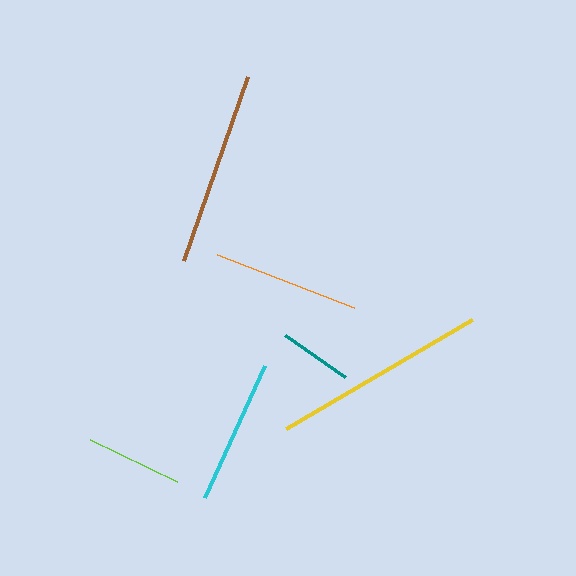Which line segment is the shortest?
The teal line is the shortest at approximately 74 pixels.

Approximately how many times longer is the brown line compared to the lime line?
The brown line is approximately 2.0 times the length of the lime line.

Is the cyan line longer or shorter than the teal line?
The cyan line is longer than the teal line.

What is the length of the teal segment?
The teal segment is approximately 74 pixels long.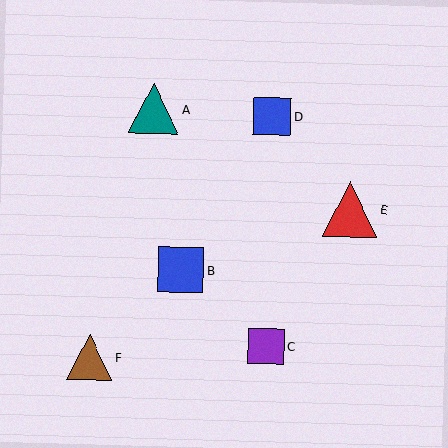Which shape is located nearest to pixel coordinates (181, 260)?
The blue square (labeled B) at (181, 270) is nearest to that location.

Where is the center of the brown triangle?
The center of the brown triangle is at (89, 357).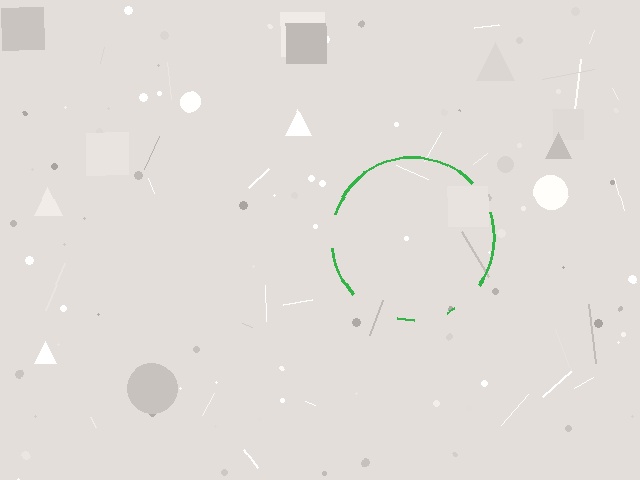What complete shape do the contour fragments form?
The contour fragments form a circle.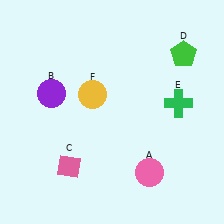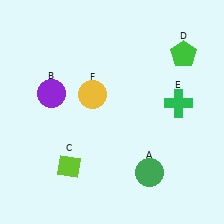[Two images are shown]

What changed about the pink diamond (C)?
In Image 1, C is pink. In Image 2, it changed to lime.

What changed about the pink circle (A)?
In Image 1, A is pink. In Image 2, it changed to green.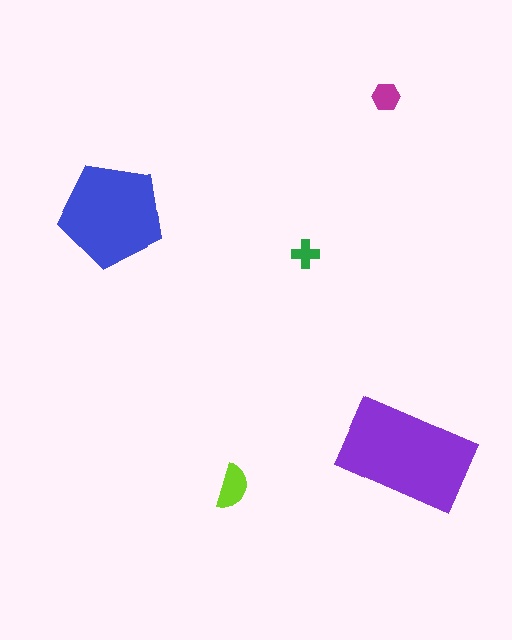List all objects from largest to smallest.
The purple rectangle, the blue pentagon, the lime semicircle, the magenta hexagon, the green cross.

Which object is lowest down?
The lime semicircle is bottommost.